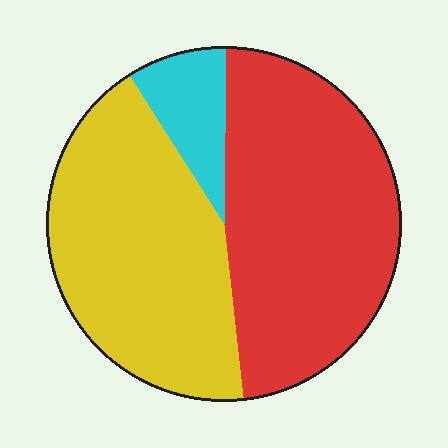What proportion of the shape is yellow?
Yellow takes up between a quarter and a half of the shape.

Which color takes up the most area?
Red, at roughly 50%.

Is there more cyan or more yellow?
Yellow.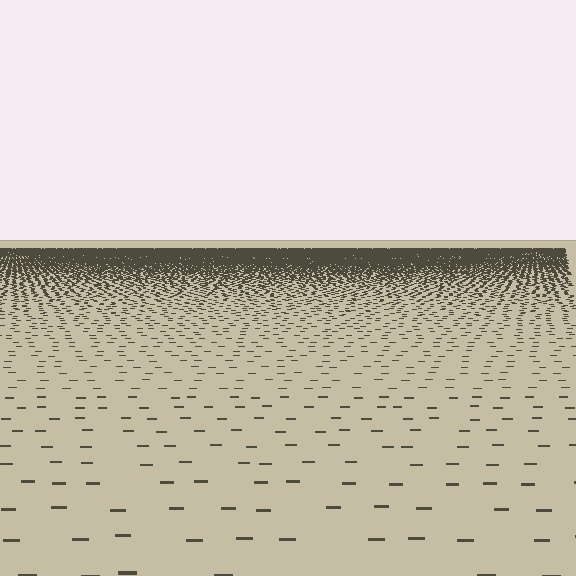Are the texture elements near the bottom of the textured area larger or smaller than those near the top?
Larger. Near the bottom, elements are closer to the viewer and appear at a bigger on-screen size.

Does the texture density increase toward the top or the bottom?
Density increases toward the top.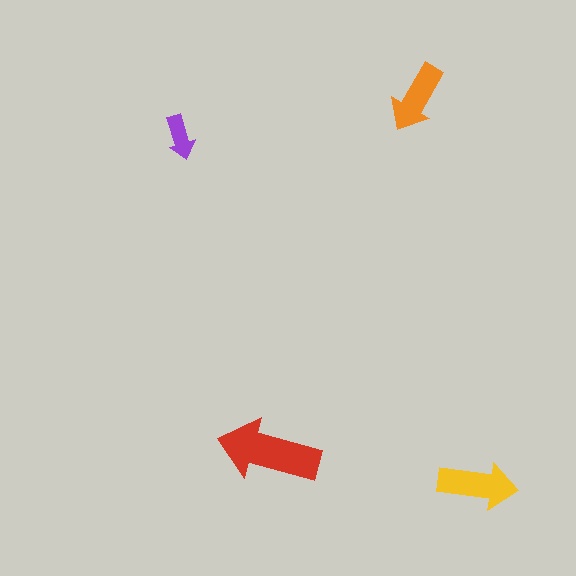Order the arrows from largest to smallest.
the red one, the yellow one, the orange one, the purple one.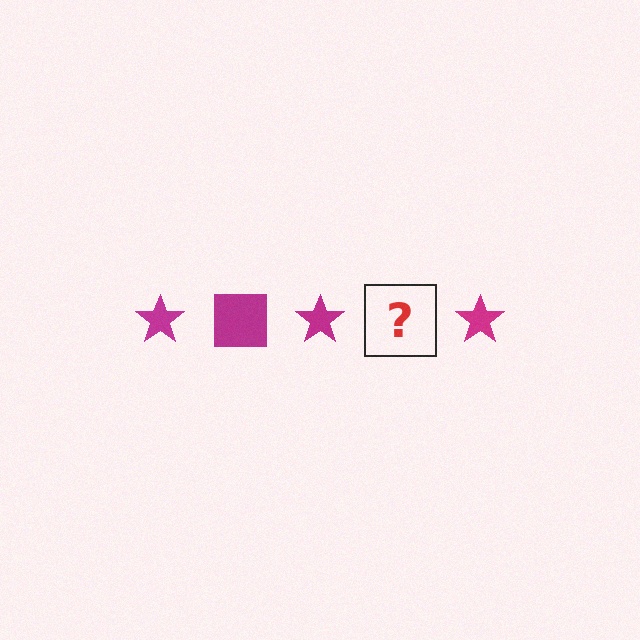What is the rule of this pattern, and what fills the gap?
The rule is that the pattern cycles through star, square shapes in magenta. The gap should be filled with a magenta square.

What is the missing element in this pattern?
The missing element is a magenta square.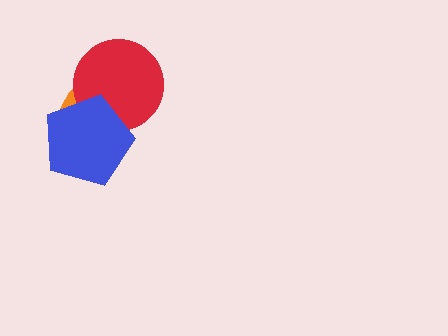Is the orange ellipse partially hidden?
Yes, it is partially covered by another shape.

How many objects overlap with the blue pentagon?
2 objects overlap with the blue pentagon.